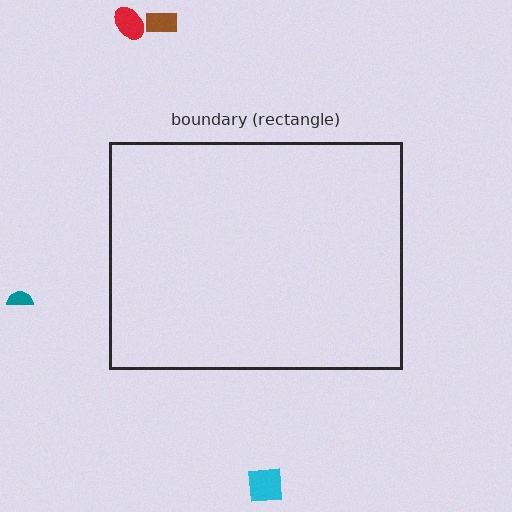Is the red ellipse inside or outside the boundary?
Outside.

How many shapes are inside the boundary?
0 inside, 4 outside.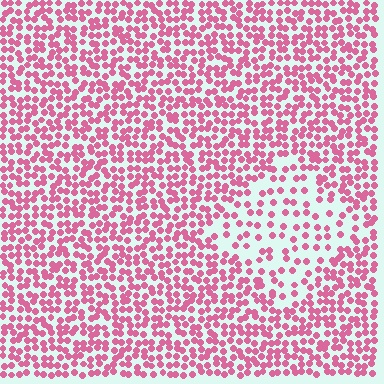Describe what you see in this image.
The image contains small pink elements arranged at two different densities. A diamond-shaped region is visible where the elements are less densely packed than the surrounding area.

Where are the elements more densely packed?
The elements are more densely packed outside the diamond boundary.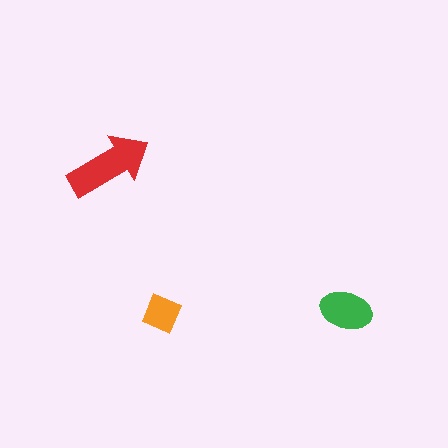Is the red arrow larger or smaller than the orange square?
Larger.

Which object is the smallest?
The orange square.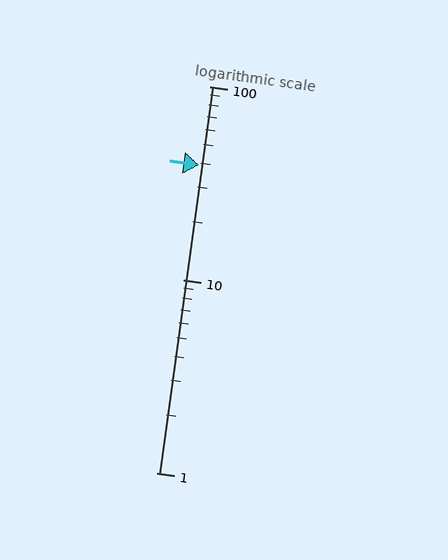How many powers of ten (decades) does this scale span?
The scale spans 2 decades, from 1 to 100.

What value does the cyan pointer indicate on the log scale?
The pointer indicates approximately 39.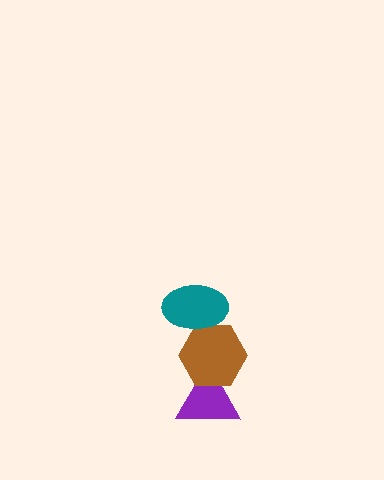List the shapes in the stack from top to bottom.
From top to bottom: the teal ellipse, the brown hexagon, the purple triangle.